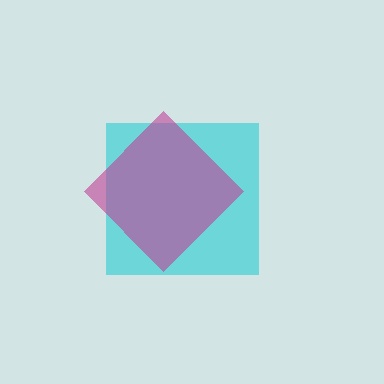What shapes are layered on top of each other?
The layered shapes are: a cyan square, a magenta diamond.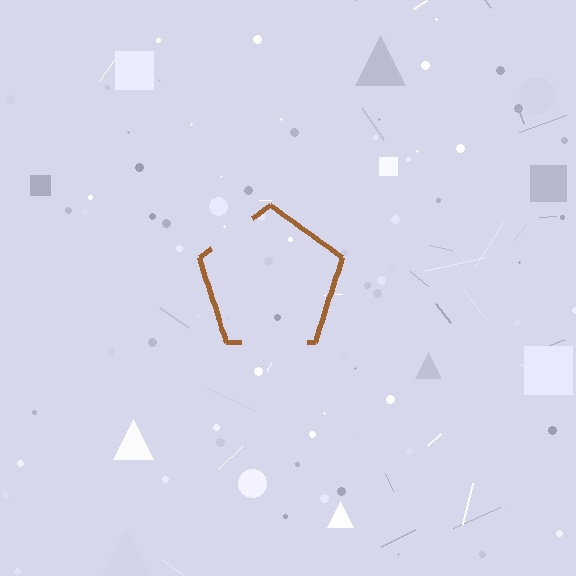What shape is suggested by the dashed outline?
The dashed outline suggests a pentagon.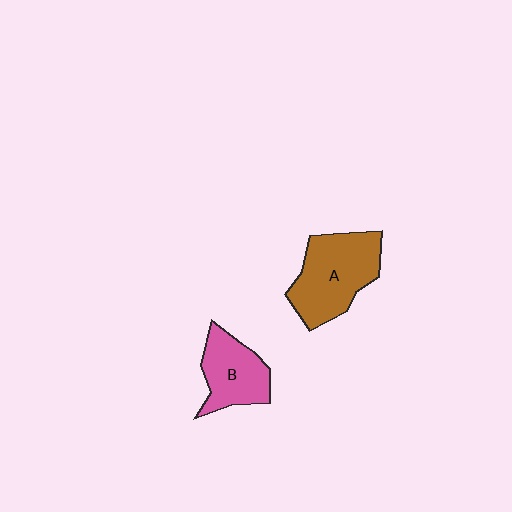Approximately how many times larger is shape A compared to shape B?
Approximately 1.4 times.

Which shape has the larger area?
Shape A (brown).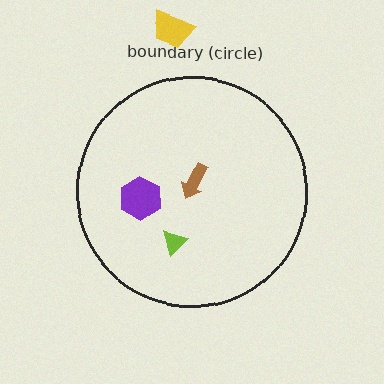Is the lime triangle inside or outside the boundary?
Inside.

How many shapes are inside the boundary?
3 inside, 1 outside.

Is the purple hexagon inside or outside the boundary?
Inside.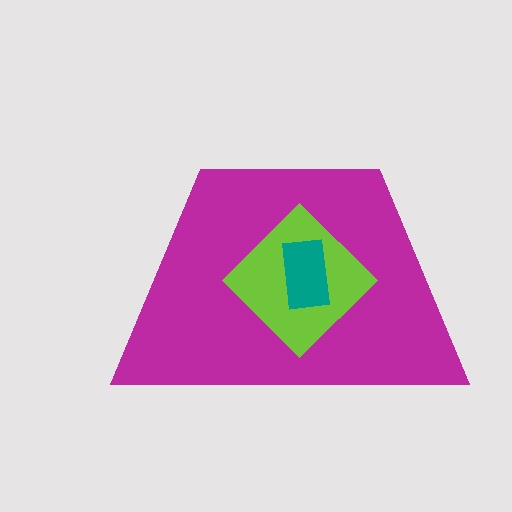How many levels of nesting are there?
3.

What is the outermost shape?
The magenta trapezoid.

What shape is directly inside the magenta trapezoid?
The lime diamond.